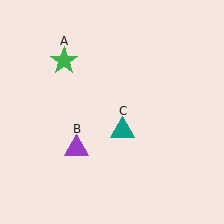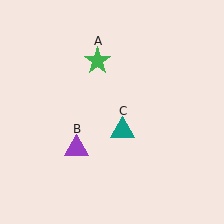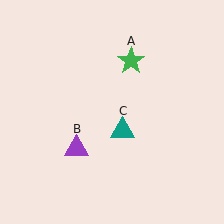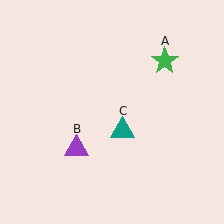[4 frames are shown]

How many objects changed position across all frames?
1 object changed position: green star (object A).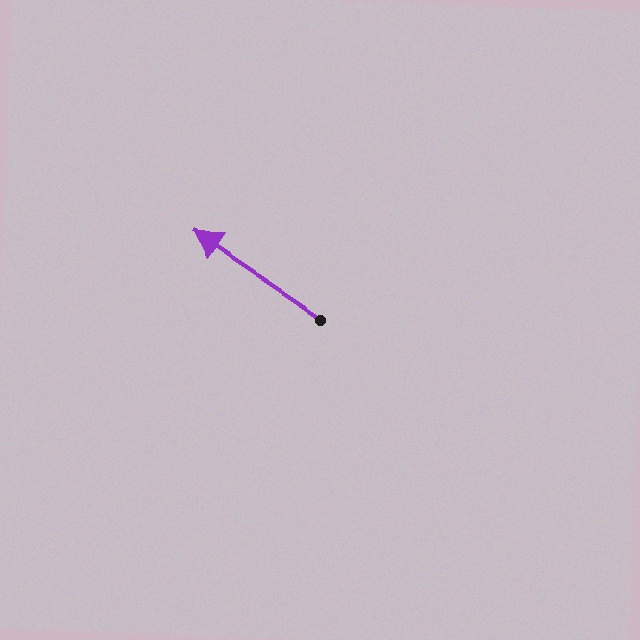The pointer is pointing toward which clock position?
Roughly 10 o'clock.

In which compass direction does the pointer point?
Northwest.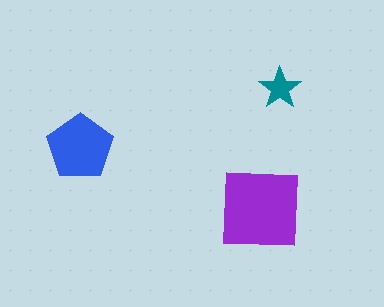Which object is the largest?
The purple square.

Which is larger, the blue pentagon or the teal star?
The blue pentagon.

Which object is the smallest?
The teal star.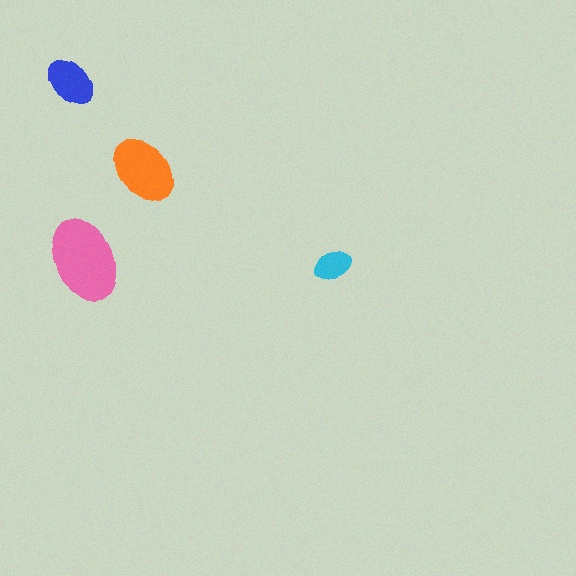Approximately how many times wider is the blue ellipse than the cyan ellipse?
About 1.5 times wider.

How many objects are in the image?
There are 4 objects in the image.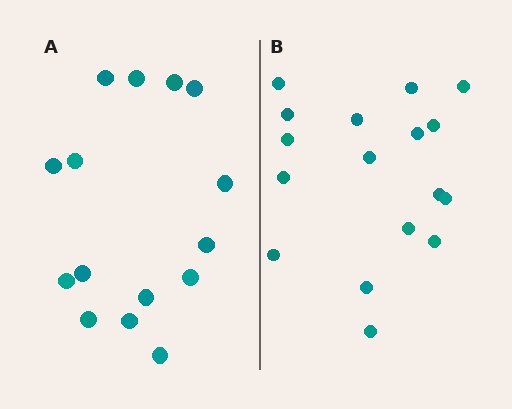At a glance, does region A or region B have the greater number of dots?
Region B (the right region) has more dots.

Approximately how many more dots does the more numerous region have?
Region B has just a few more — roughly 2 or 3 more dots than region A.